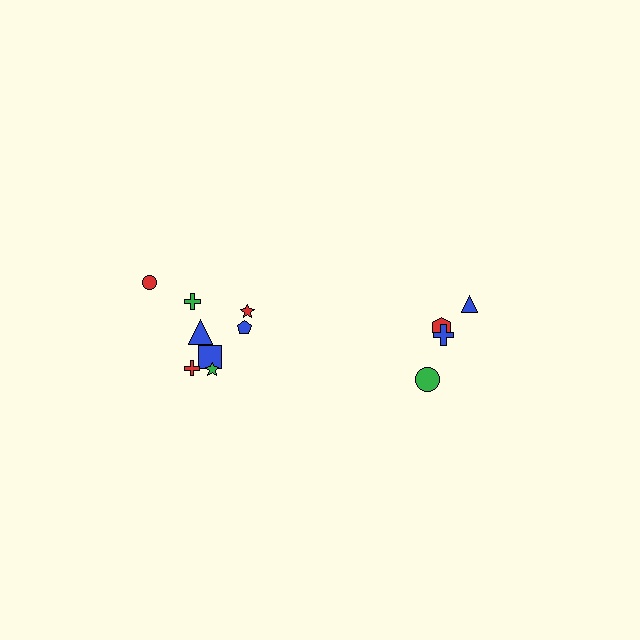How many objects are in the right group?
There are 4 objects.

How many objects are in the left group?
There are 8 objects.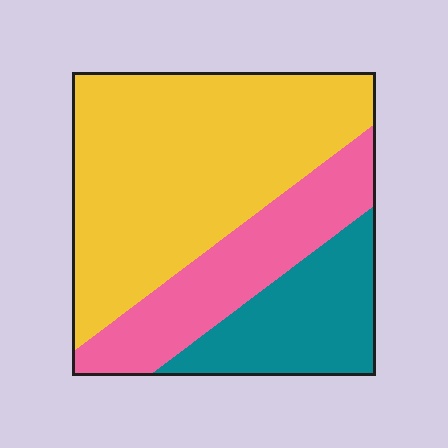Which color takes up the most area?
Yellow, at roughly 55%.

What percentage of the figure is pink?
Pink covers about 25% of the figure.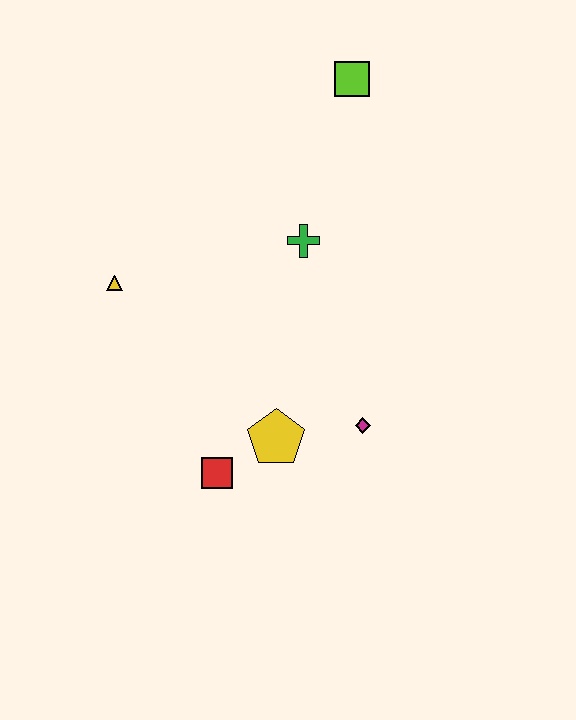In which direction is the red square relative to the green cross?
The red square is below the green cross.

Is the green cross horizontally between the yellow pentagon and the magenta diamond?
Yes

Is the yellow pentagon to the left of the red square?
No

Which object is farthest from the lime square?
The red square is farthest from the lime square.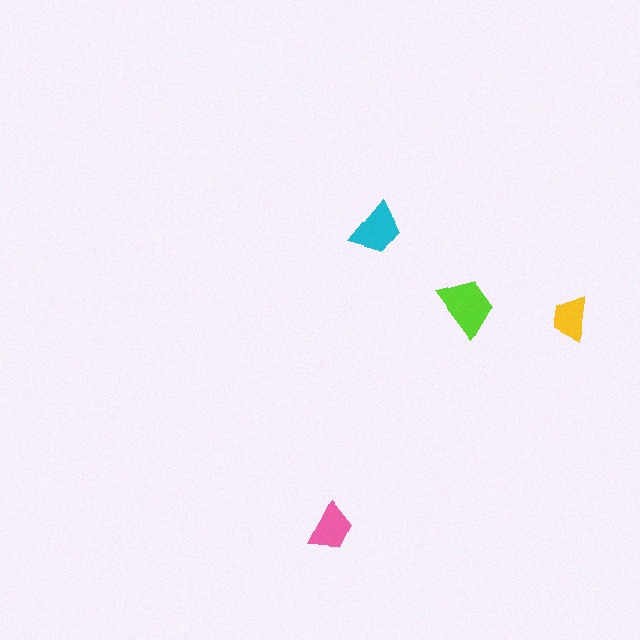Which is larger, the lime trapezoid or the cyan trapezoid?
The lime one.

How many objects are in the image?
There are 4 objects in the image.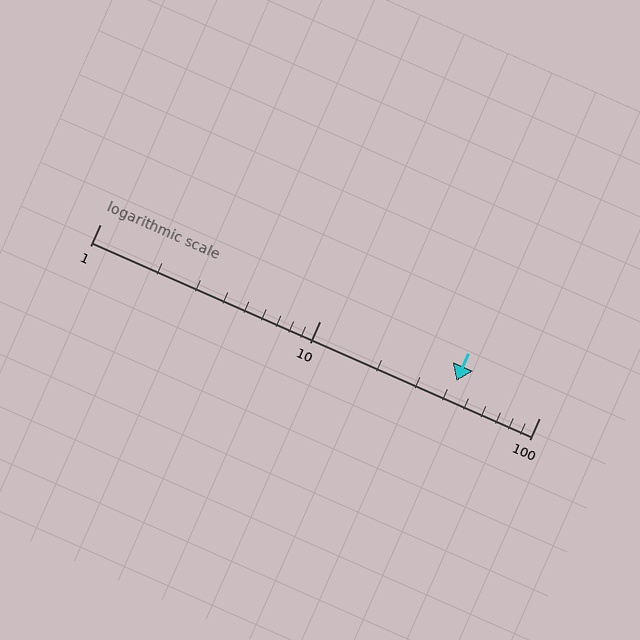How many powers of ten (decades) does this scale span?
The scale spans 2 decades, from 1 to 100.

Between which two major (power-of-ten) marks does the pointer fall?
The pointer is between 10 and 100.